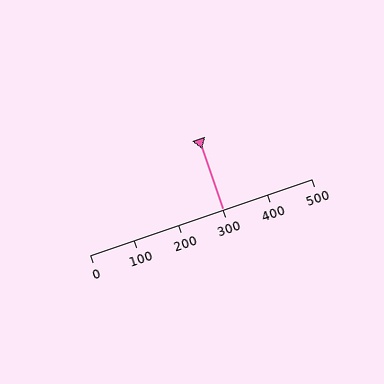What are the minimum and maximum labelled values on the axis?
The axis runs from 0 to 500.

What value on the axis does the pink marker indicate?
The marker indicates approximately 300.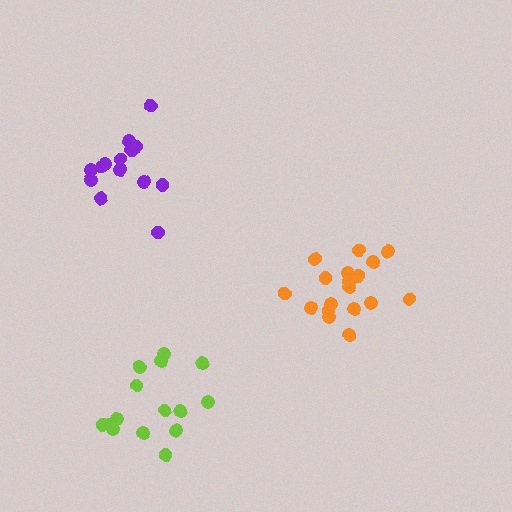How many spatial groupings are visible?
There are 3 spatial groupings.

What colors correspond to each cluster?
The clusters are colored: purple, orange, lime.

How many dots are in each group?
Group 1: 14 dots, Group 2: 18 dots, Group 3: 15 dots (47 total).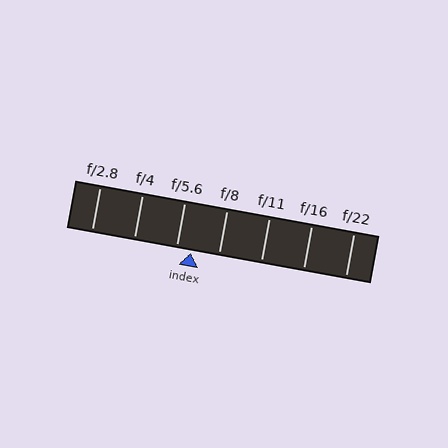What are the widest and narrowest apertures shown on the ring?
The widest aperture shown is f/2.8 and the narrowest is f/22.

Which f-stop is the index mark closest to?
The index mark is closest to f/5.6.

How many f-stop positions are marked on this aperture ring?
There are 7 f-stop positions marked.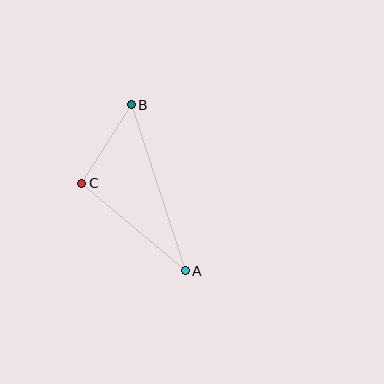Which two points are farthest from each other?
Points A and B are farthest from each other.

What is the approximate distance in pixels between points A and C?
The distance between A and C is approximately 136 pixels.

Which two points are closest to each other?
Points B and C are closest to each other.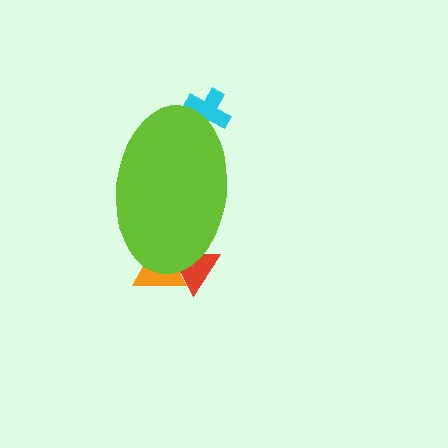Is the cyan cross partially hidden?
Yes, the cyan cross is partially hidden behind the lime ellipse.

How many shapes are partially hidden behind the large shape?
3 shapes are partially hidden.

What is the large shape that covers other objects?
A lime ellipse.